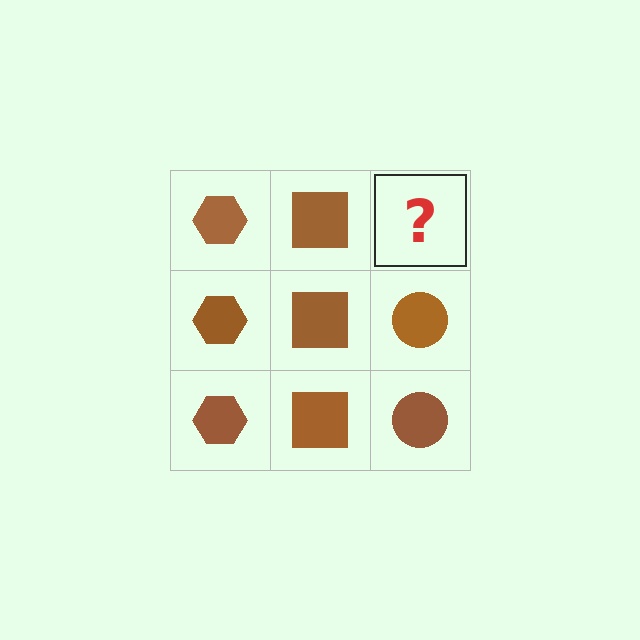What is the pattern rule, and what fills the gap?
The rule is that each column has a consistent shape. The gap should be filled with a brown circle.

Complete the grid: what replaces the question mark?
The question mark should be replaced with a brown circle.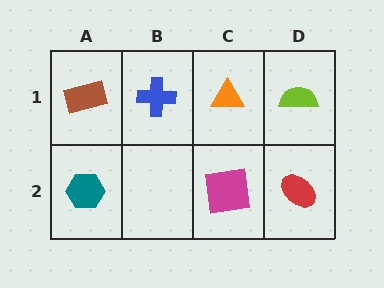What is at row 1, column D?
A lime semicircle.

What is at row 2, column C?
A magenta square.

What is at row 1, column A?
A brown rectangle.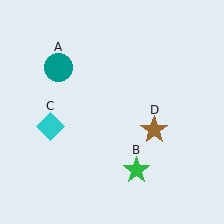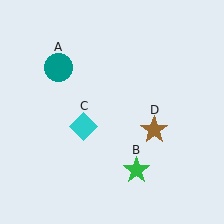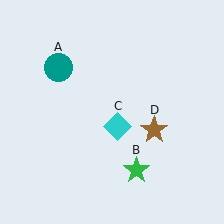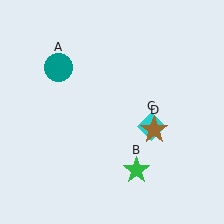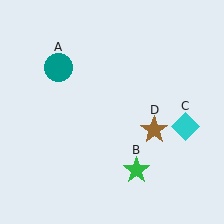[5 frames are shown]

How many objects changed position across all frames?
1 object changed position: cyan diamond (object C).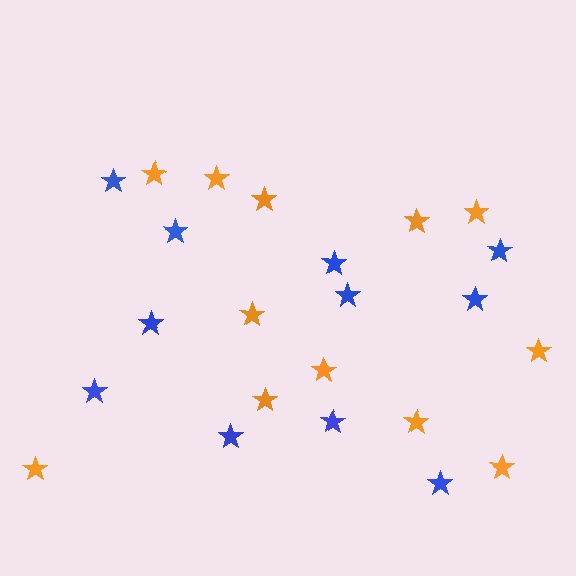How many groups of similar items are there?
There are 2 groups: one group of orange stars (12) and one group of blue stars (11).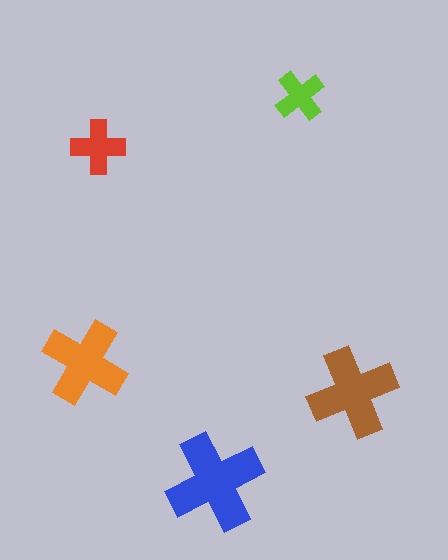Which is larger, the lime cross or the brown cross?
The brown one.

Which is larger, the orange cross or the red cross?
The orange one.